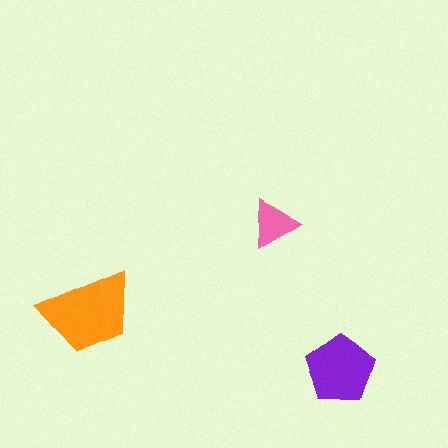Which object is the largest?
The orange trapezoid.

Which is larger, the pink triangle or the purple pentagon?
The purple pentagon.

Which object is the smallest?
The pink triangle.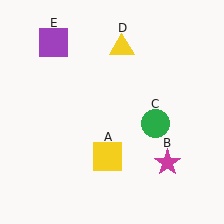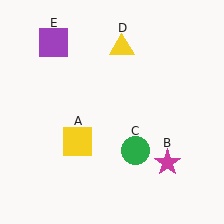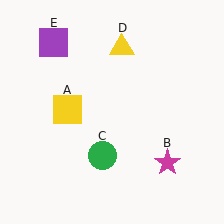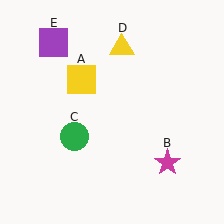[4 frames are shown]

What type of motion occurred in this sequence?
The yellow square (object A), green circle (object C) rotated clockwise around the center of the scene.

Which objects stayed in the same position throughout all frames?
Magenta star (object B) and yellow triangle (object D) and purple square (object E) remained stationary.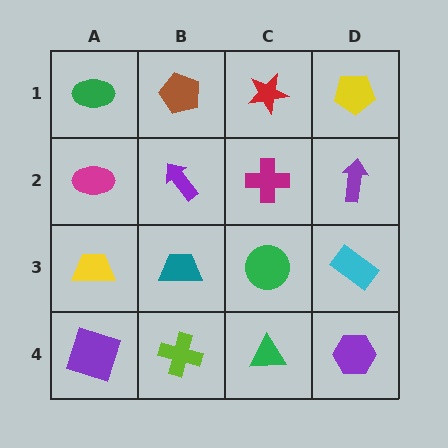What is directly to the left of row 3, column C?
A teal trapezoid.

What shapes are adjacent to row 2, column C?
A red star (row 1, column C), a green circle (row 3, column C), a purple arrow (row 2, column B), a purple arrow (row 2, column D).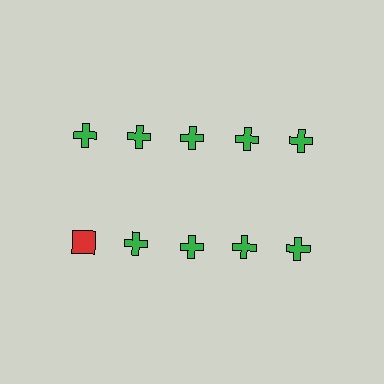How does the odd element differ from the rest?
It differs in both color (red instead of green) and shape (square instead of cross).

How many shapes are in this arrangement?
There are 10 shapes arranged in a grid pattern.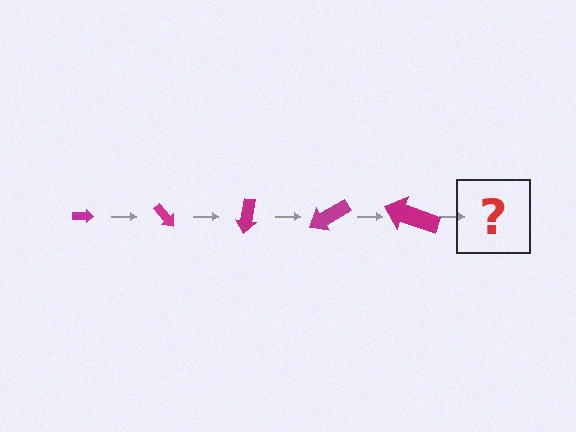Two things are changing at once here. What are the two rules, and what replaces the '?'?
The two rules are that the arrow grows larger each step and it rotates 50 degrees each step. The '?' should be an arrow, larger than the previous one and rotated 250 degrees from the start.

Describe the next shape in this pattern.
It should be an arrow, larger than the previous one and rotated 250 degrees from the start.